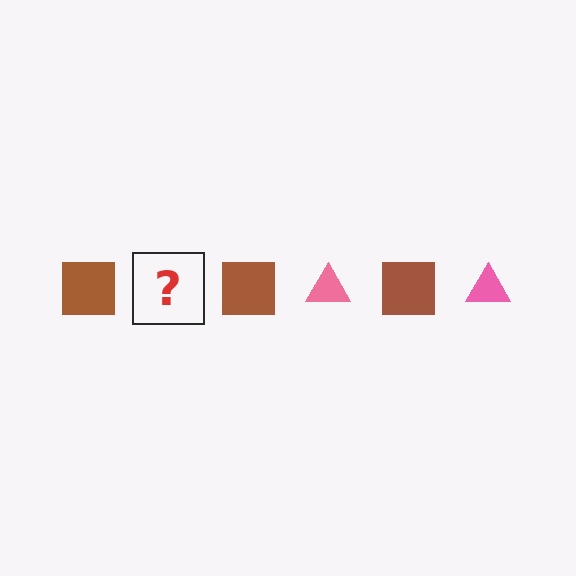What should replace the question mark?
The question mark should be replaced with a pink triangle.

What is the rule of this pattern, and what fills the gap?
The rule is that the pattern alternates between brown square and pink triangle. The gap should be filled with a pink triangle.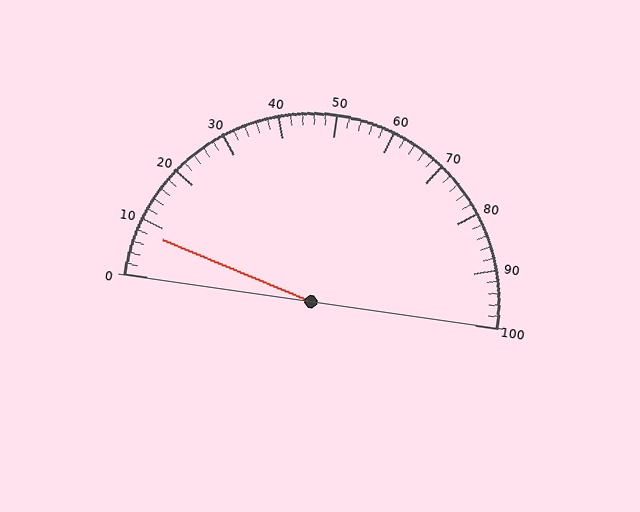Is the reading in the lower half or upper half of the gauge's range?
The reading is in the lower half of the range (0 to 100).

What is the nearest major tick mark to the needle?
The nearest major tick mark is 10.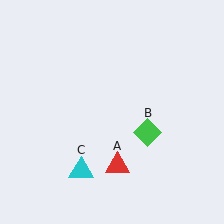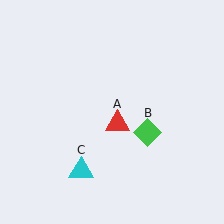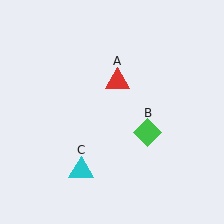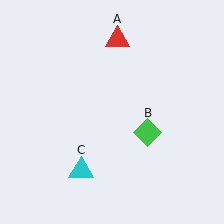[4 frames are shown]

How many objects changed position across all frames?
1 object changed position: red triangle (object A).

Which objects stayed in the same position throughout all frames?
Green diamond (object B) and cyan triangle (object C) remained stationary.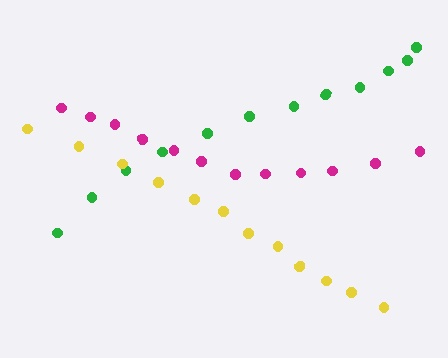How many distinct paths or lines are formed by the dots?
There are 3 distinct paths.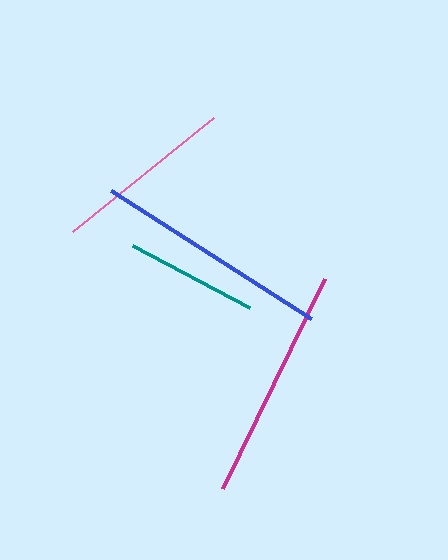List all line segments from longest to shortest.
From longest to shortest: blue, magenta, pink, teal.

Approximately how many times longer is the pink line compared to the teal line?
The pink line is approximately 1.4 times the length of the teal line.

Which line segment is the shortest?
The teal line is the shortest at approximately 133 pixels.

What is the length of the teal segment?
The teal segment is approximately 133 pixels long.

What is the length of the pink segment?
The pink segment is approximately 182 pixels long.